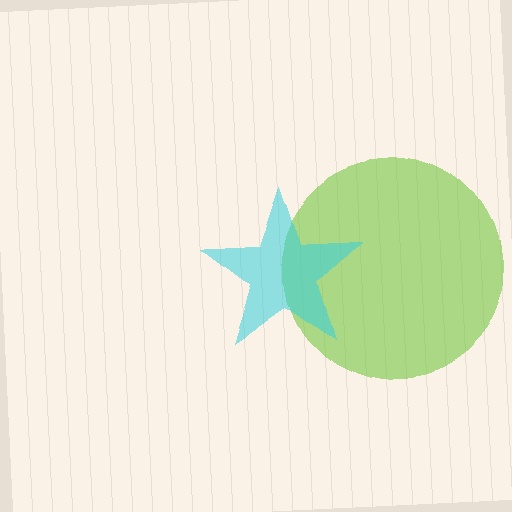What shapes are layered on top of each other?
The layered shapes are: a lime circle, a cyan star.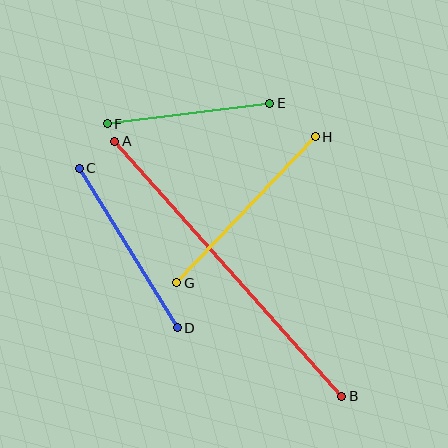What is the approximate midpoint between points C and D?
The midpoint is at approximately (128, 248) pixels.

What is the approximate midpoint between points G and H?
The midpoint is at approximately (246, 210) pixels.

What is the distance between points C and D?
The distance is approximately 187 pixels.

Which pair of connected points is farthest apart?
Points A and B are farthest apart.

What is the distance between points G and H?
The distance is approximately 201 pixels.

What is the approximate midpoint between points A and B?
The midpoint is at approximately (228, 269) pixels.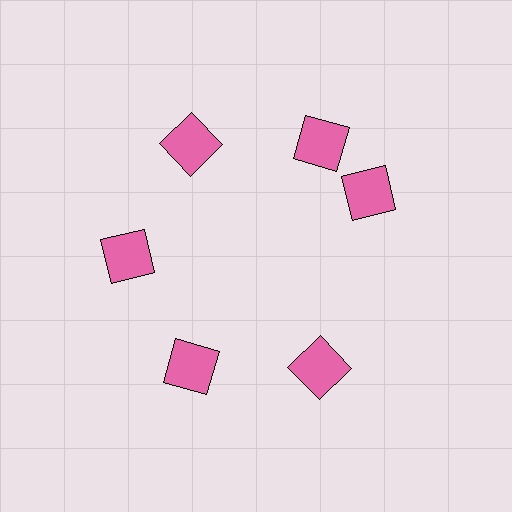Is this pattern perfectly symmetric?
No. The 6 pink squares are arranged in a ring, but one element near the 3 o'clock position is rotated out of alignment along the ring, breaking the 6-fold rotational symmetry.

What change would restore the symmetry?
The symmetry would be restored by rotating it back into even spacing with its neighbors so that all 6 squares sit at equal angles and equal distance from the center.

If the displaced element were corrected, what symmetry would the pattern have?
It would have 6-fold rotational symmetry — the pattern would map onto itself every 60 degrees.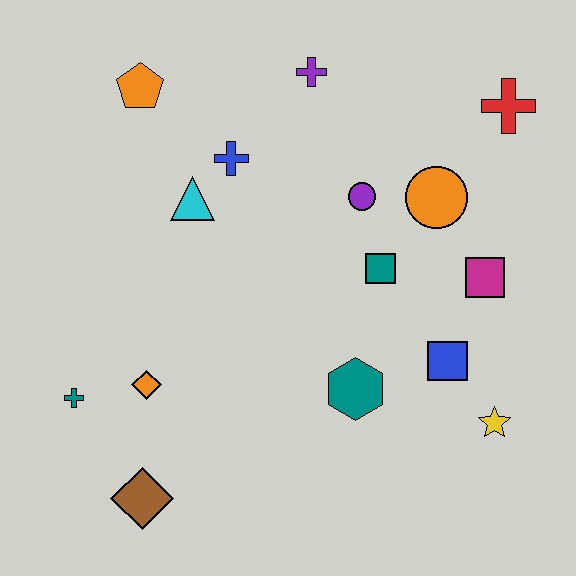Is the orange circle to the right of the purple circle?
Yes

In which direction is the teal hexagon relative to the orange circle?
The teal hexagon is below the orange circle.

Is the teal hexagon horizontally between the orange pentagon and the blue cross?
No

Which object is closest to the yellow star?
The blue square is closest to the yellow star.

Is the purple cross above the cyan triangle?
Yes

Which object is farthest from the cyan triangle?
The yellow star is farthest from the cyan triangle.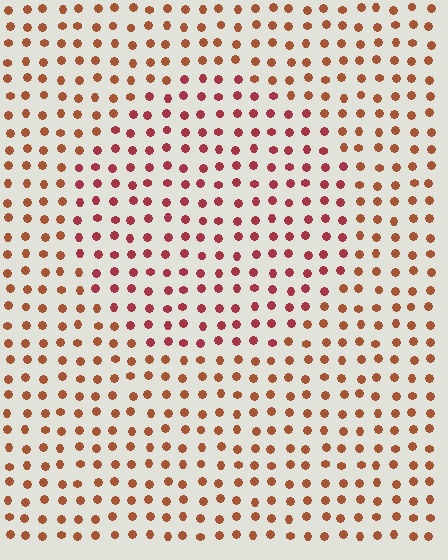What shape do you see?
I see a circle.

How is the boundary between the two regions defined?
The boundary is defined purely by a slight shift in hue (about 27 degrees). Spacing, size, and orientation are identical on both sides.